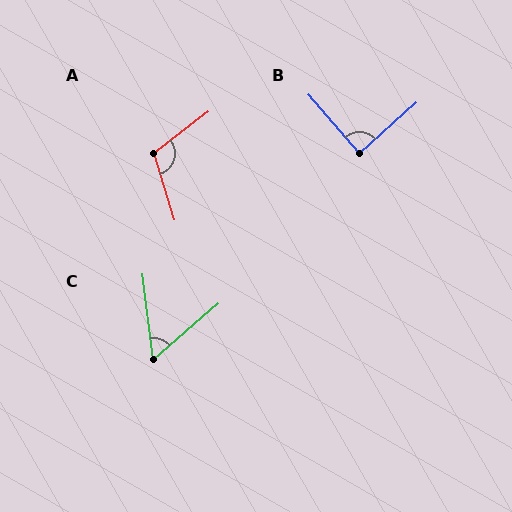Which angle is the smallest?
C, at approximately 56 degrees.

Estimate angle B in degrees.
Approximately 89 degrees.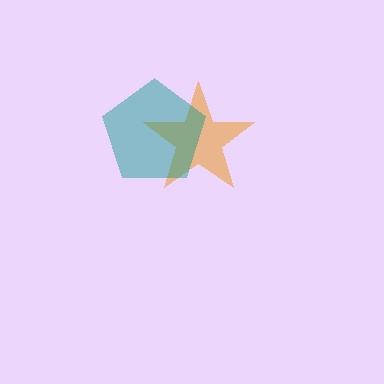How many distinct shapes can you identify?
There are 2 distinct shapes: an orange star, a teal pentagon.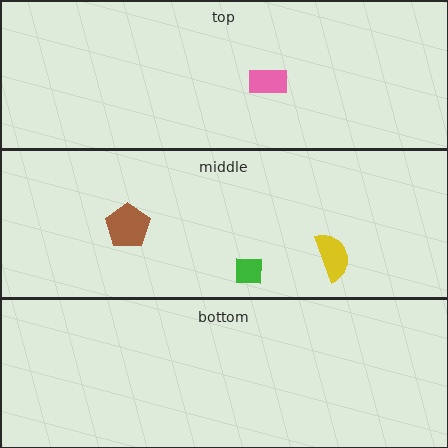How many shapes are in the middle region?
3.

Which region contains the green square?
The middle region.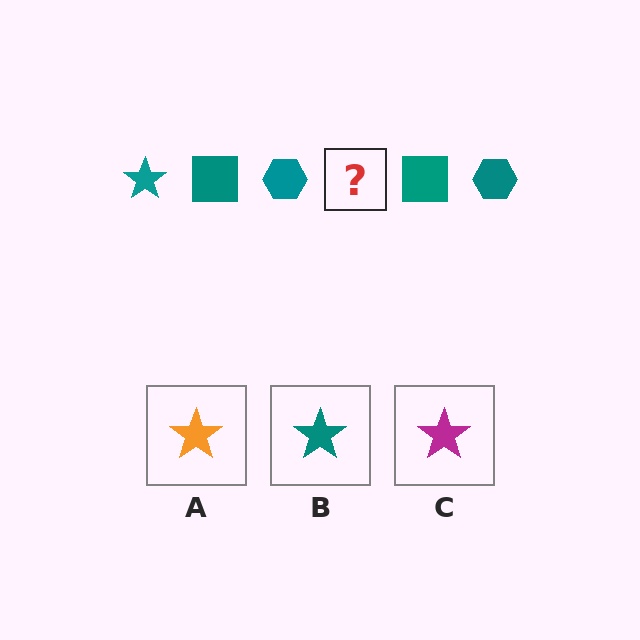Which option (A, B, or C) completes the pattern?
B.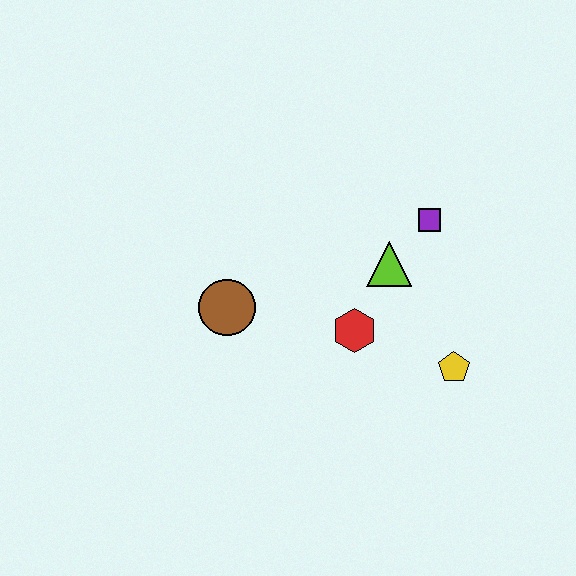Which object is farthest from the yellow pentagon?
The brown circle is farthest from the yellow pentagon.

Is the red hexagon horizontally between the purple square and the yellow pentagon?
No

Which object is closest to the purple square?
The lime triangle is closest to the purple square.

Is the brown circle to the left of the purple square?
Yes